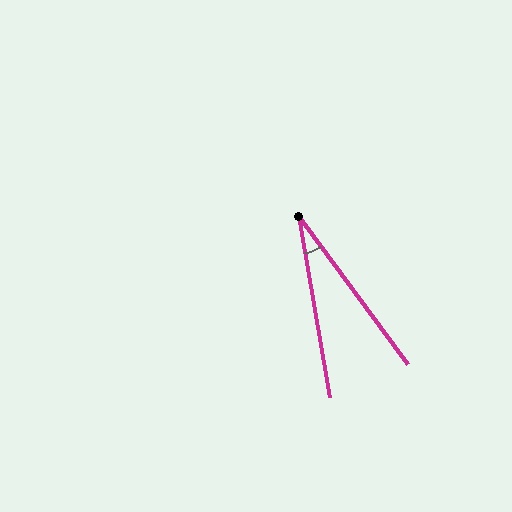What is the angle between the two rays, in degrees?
Approximately 27 degrees.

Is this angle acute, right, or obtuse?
It is acute.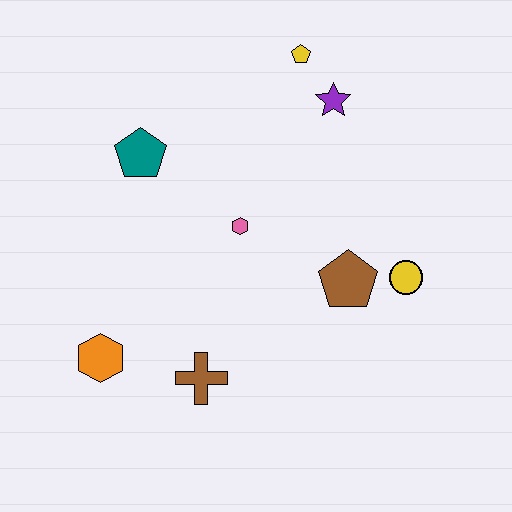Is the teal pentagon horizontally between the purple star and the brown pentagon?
No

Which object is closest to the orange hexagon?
The brown cross is closest to the orange hexagon.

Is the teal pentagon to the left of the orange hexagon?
No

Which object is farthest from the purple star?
The orange hexagon is farthest from the purple star.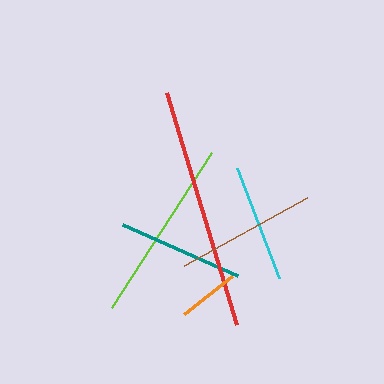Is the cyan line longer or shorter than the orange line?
The cyan line is longer than the orange line.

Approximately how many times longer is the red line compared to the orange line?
The red line is approximately 4.0 times the length of the orange line.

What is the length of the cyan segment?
The cyan segment is approximately 117 pixels long.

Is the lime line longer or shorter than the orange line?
The lime line is longer than the orange line.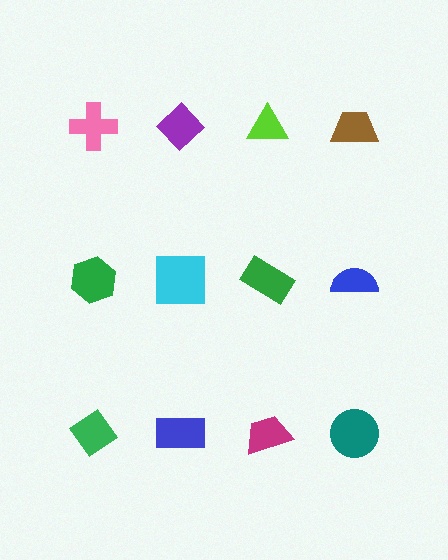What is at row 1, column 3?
A lime triangle.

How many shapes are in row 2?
4 shapes.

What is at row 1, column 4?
A brown trapezoid.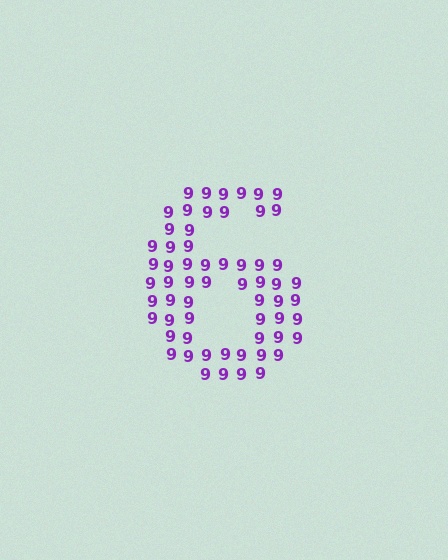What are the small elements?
The small elements are digit 9's.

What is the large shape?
The large shape is the digit 6.